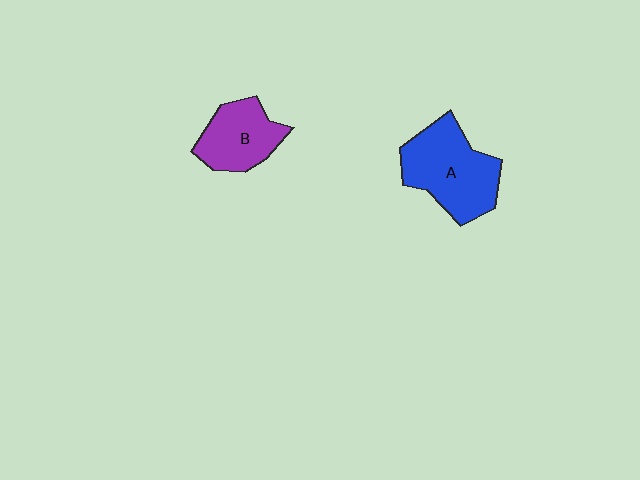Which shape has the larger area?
Shape A (blue).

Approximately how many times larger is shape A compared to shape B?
Approximately 1.5 times.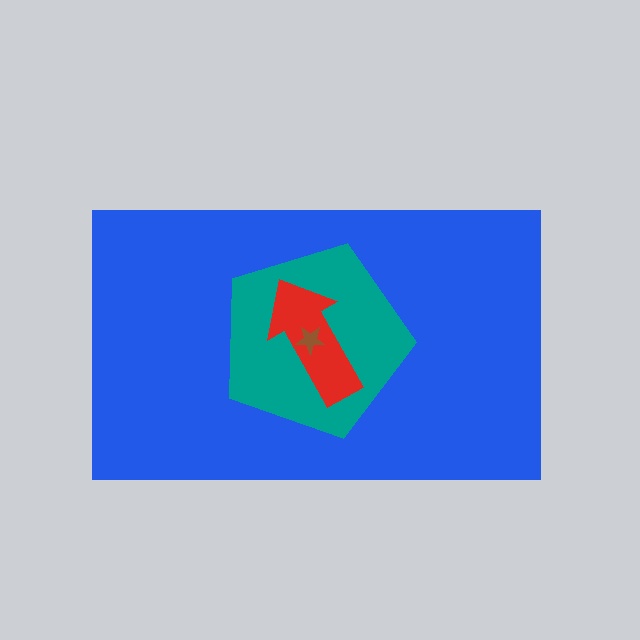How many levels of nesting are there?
4.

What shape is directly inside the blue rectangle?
The teal pentagon.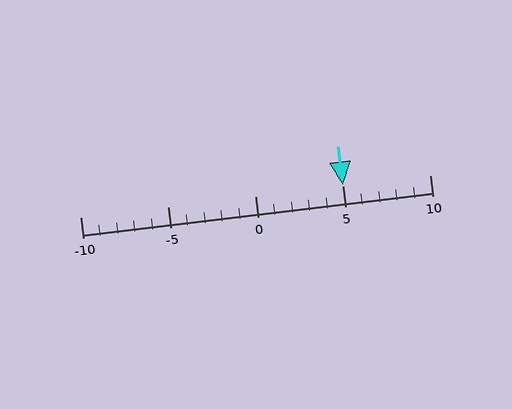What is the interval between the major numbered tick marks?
The major tick marks are spaced 5 units apart.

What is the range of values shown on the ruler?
The ruler shows values from -10 to 10.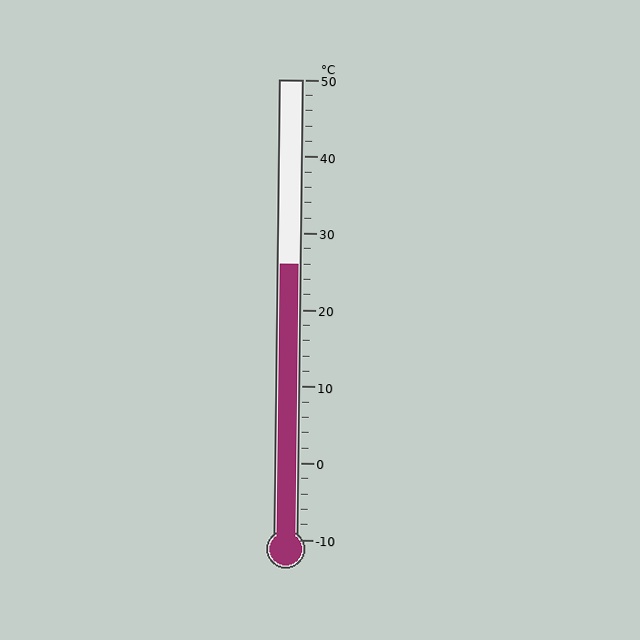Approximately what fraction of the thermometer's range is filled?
The thermometer is filled to approximately 60% of its range.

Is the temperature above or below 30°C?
The temperature is below 30°C.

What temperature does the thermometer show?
The thermometer shows approximately 26°C.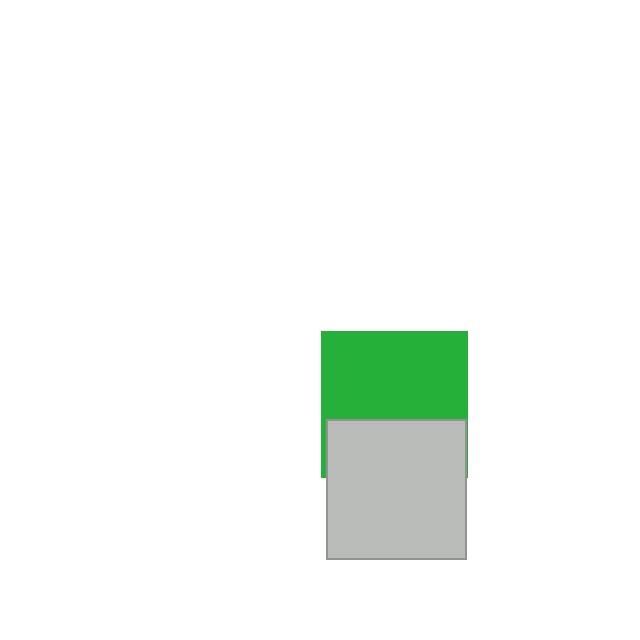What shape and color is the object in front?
The object in front is a light gray square.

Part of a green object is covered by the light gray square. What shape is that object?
It is a square.